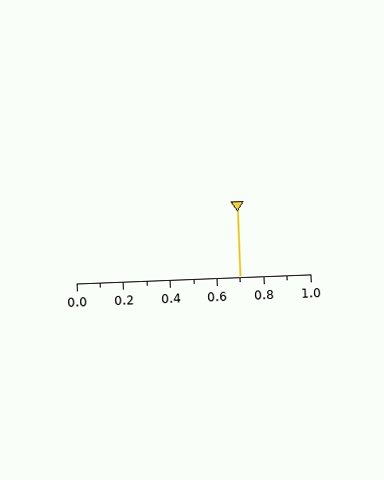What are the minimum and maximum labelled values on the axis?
The axis runs from 0.0 to 1.0.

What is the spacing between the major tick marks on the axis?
The major ticks are spaced 0.2 apart.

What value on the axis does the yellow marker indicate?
The marker indicates approximately 0.7.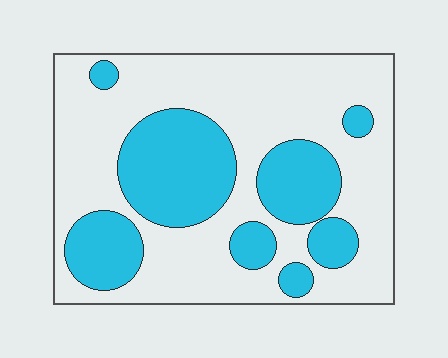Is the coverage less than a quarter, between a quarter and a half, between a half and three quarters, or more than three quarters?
Between a quarter and a half.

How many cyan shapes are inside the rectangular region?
8.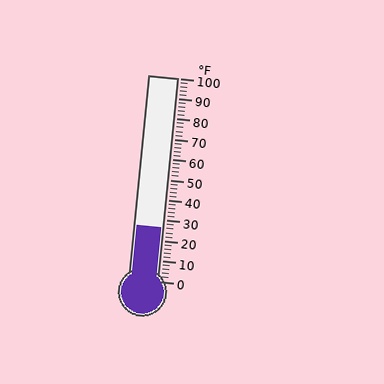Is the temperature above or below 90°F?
The temperature is below 90°F.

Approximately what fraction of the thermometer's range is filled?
The thermometer is filled to approximately 25% of its range.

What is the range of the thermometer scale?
The thermometer scale ranges from 0°F to 100°F.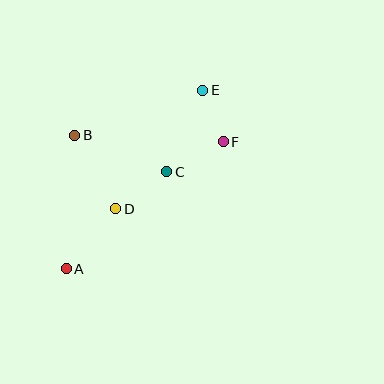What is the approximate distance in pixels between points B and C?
The distance between B and C is approximately 99 pixels.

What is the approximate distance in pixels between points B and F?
The distance between B and F is approximately 149 pixels.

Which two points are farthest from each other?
Points A and E are farthest from each other.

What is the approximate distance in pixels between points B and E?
The distance between B and E is approximately 136 pixels.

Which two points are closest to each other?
Points E and F are closest to each other.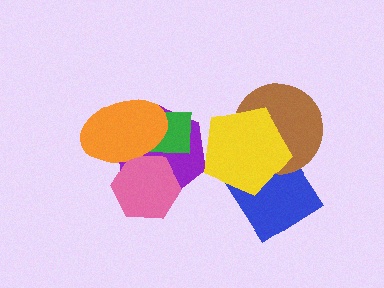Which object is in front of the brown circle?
The yellow pentagon is in front of the brown circle.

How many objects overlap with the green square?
2 objects overlap with the green square.